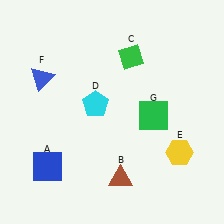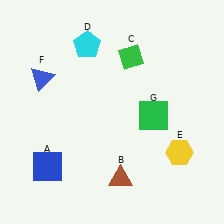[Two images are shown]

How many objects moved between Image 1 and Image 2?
1 object moved between the two images.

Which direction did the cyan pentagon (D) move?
The cyan pentagon (D) moved up.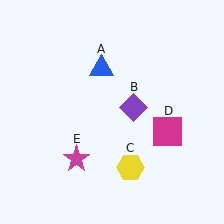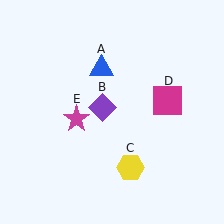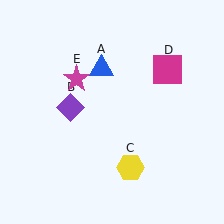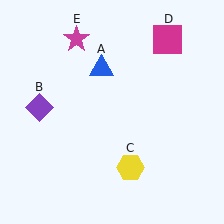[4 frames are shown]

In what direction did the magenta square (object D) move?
The magenta square (object D) moved up.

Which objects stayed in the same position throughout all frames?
Blue triangle (object A) and yellow hexagon (object C) remained stationary.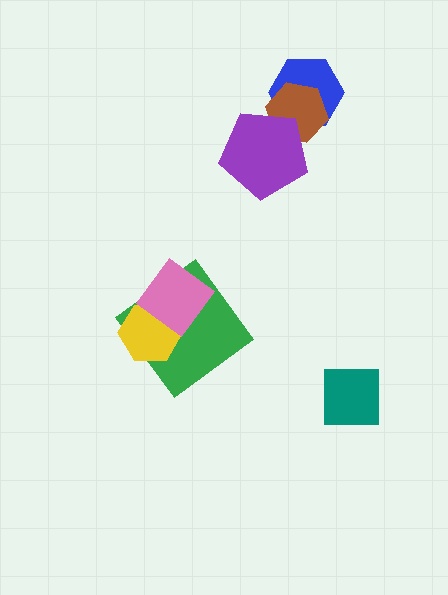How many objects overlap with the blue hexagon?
2 objects overlap with the blue hexagon.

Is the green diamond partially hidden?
Yes, it is partially covered by another shape.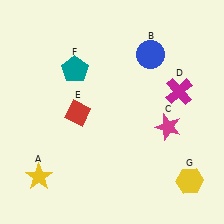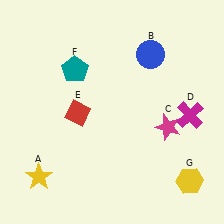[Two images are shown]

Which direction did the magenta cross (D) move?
The magenta cross (D) moved down.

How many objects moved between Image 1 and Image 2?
1 object moved between the two images.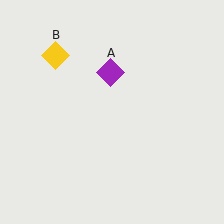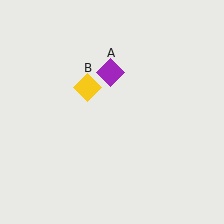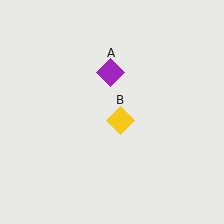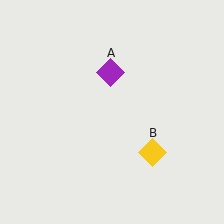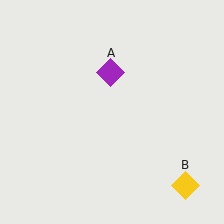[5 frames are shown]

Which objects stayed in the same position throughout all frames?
Purple diamond (object A) remained stationary.